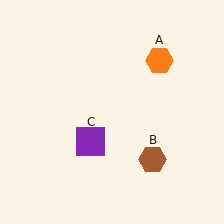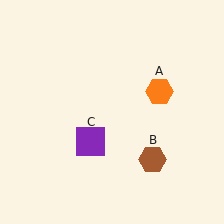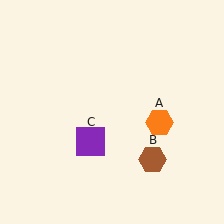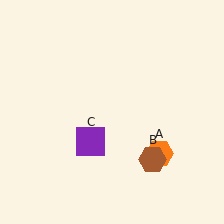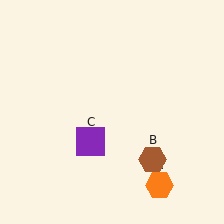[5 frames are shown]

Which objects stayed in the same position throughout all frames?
Brown hexagon (object B) and purple square (object C) remained stationary.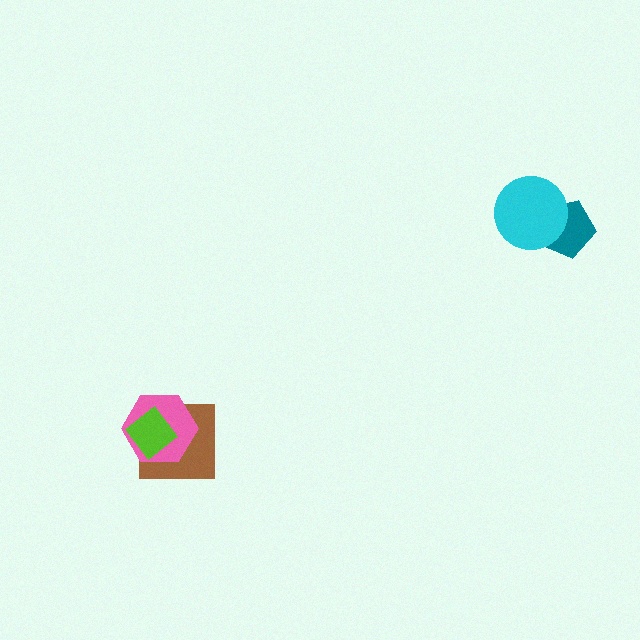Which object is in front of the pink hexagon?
The lime diamond is in front of the pink hexagon.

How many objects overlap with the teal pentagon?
1 object overlaps with the teal pentagon.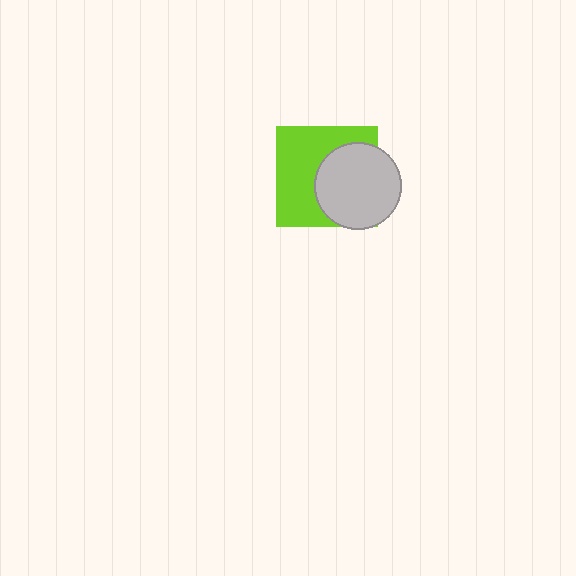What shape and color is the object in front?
The object in front is a light gray circle.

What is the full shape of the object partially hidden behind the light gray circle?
The partially hidden object is a lime square.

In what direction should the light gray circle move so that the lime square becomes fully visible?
The light gray circle should move right. That is the shortest direction to clear the overlap and leave the lime square fully visible.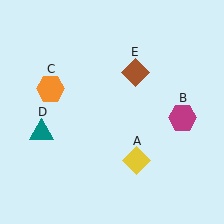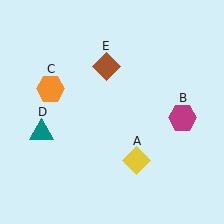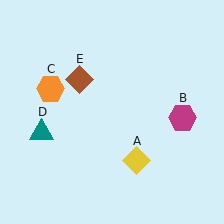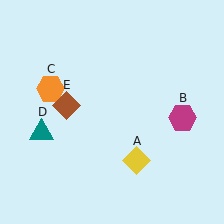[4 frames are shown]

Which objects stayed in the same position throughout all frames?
Yellow diamond (object A) and magenta hexagon (object B) and orange hexagon (object C) and teal triangle (object D) remained stationary.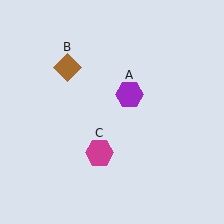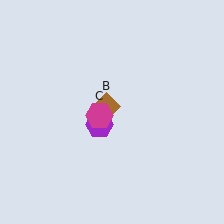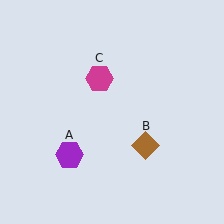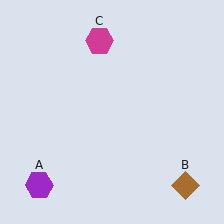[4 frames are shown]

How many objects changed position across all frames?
3 objects changed position: purple hexagon (object A), brown diamond (object B), magenta hexagon (object C).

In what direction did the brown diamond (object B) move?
The brown diamond (object B) moved down and to the right.